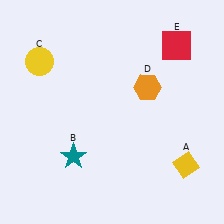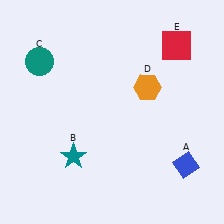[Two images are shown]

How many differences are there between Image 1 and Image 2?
There are 2 differences between the two images.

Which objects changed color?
A changed from yellow to blue. C changed from yellow to teal.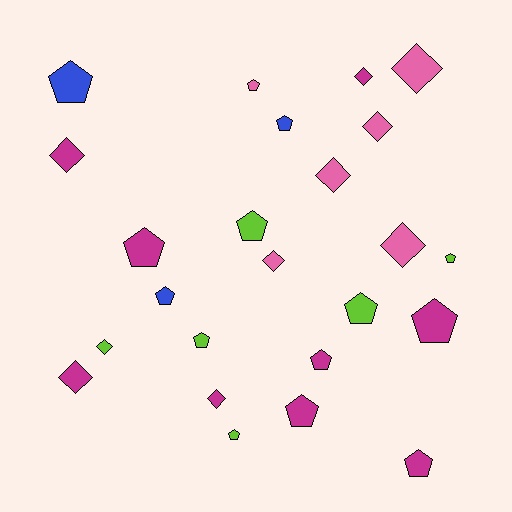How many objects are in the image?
There are 24 objects.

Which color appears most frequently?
Magenta, with 9 objects.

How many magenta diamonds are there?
There are 4 magenta diamonds.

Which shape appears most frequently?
Pentagon, with 14 objects.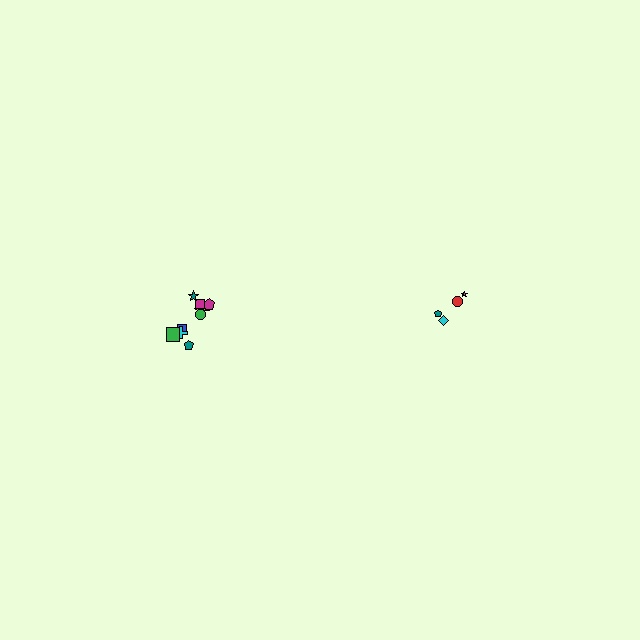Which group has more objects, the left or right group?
The left group.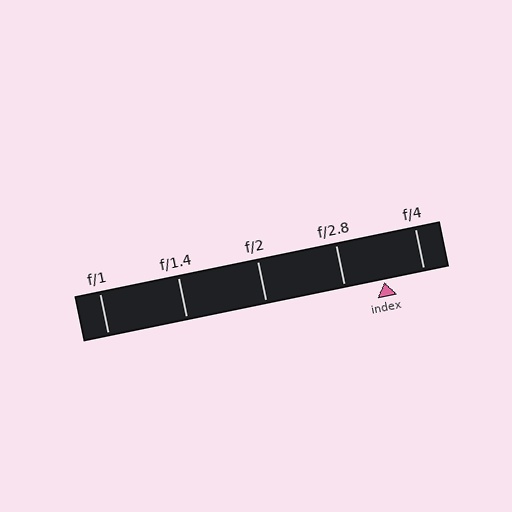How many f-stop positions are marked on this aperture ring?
There are 5 f-stop positions marked.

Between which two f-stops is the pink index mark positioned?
The index mark is between f/2.8 and f/4.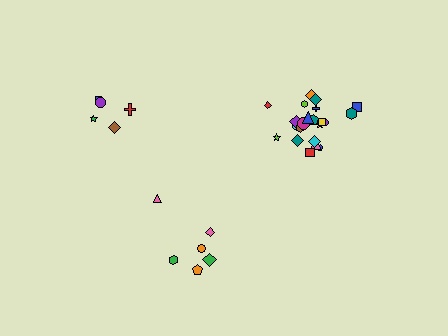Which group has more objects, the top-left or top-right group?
The top-right group.